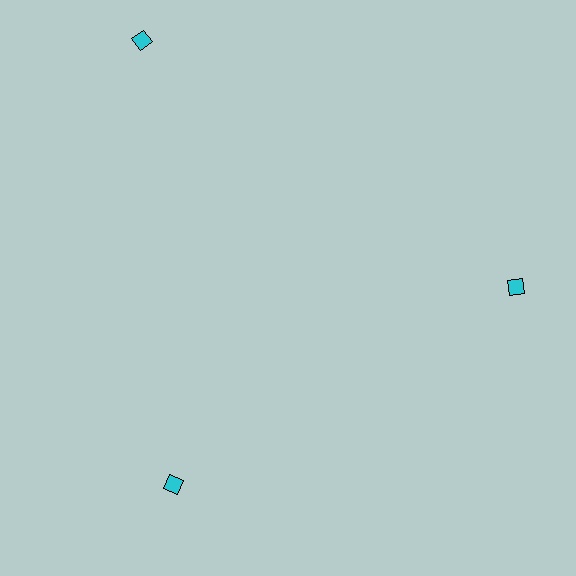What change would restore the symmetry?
The symmetry would be restored by moving it inward, back onto the ring so that all 3 diamonds sit at equal angles and equal distance from the center.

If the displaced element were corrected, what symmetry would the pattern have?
It would have 3-fold rotational symmetry — the pattern would map onto itself every 120 degrees.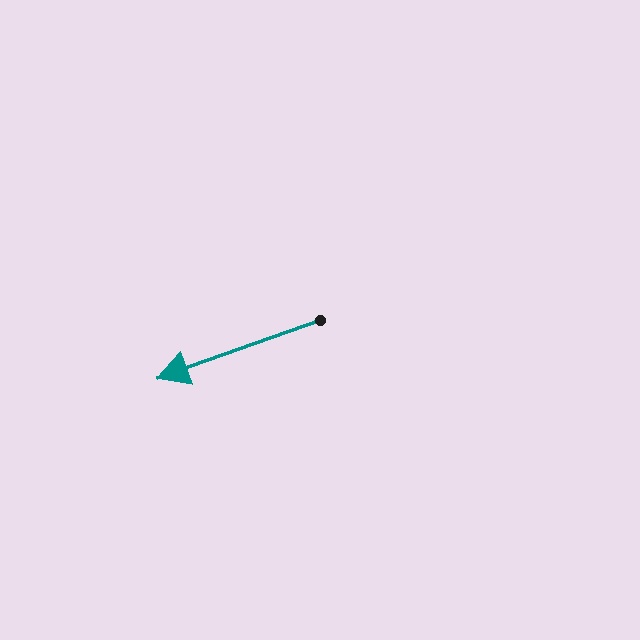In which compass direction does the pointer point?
West.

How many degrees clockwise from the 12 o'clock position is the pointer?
Approximately 250 degrees.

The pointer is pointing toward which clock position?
Roughly 8 o'clock.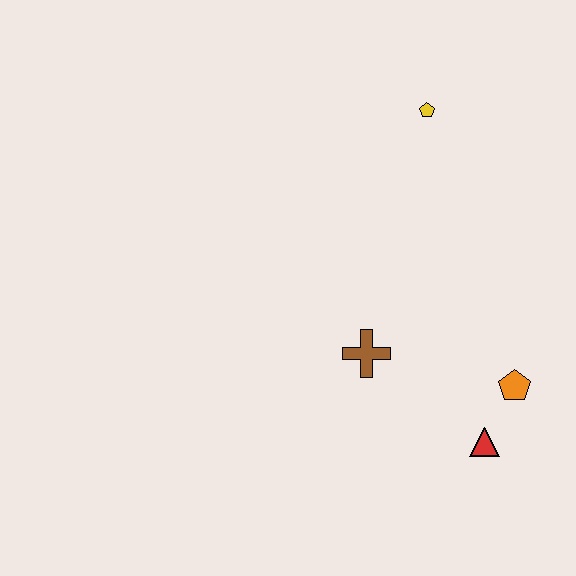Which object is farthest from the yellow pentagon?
The red triangle is farthest from the yellow pentagon.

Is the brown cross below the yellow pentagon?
Yes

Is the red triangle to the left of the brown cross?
No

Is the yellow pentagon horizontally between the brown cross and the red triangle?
Yes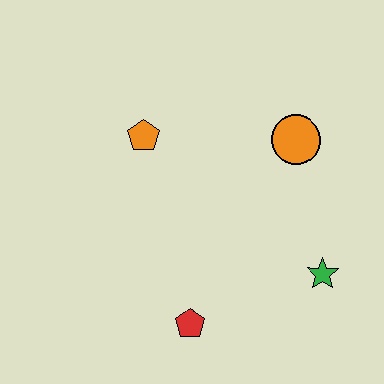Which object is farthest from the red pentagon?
The orange circle is farthest from the red pentagon.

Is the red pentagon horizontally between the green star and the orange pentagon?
Yes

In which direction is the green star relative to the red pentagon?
The green star is to the right of the red pentagon.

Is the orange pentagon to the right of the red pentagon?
No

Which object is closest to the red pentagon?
The green star is closest to the red pentagon.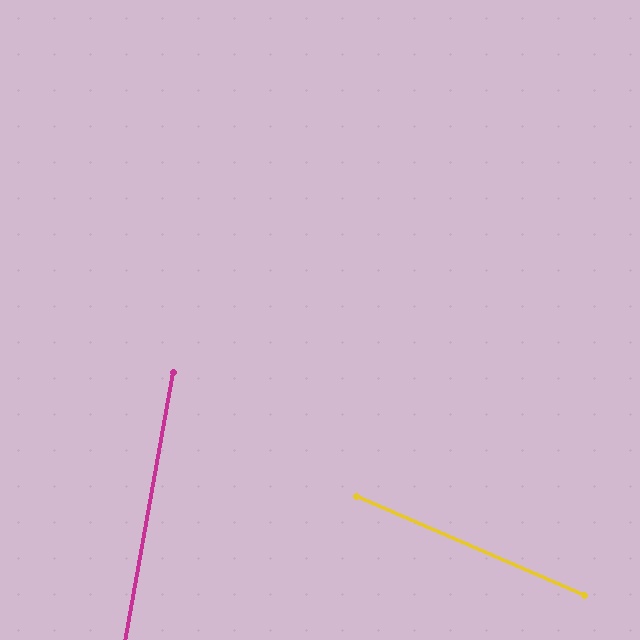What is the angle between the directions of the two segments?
Approximately 77 degrees.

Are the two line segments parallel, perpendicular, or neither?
Neither parallel nor perpendicular — they differ by about 77°.